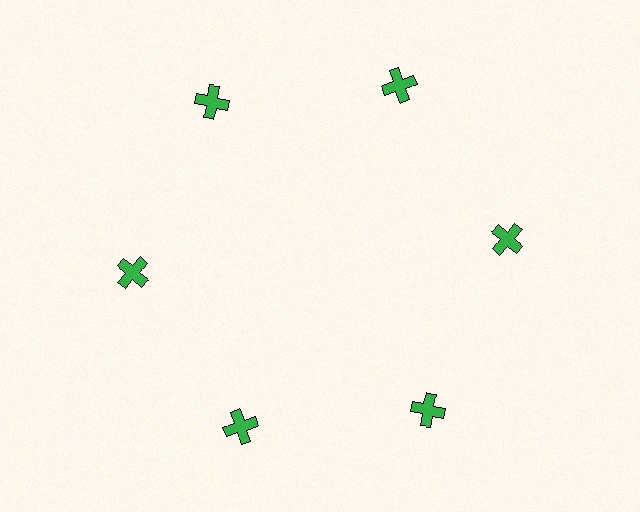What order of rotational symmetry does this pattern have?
This pattern has 6-fold rotational symmetry.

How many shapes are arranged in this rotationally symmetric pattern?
There are 6 shapes, arranged in 6 groups of 1.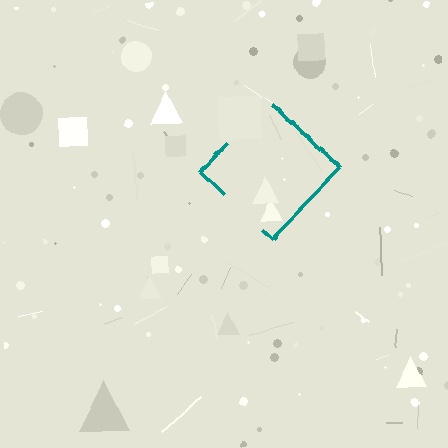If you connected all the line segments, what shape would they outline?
They would outline a diamond.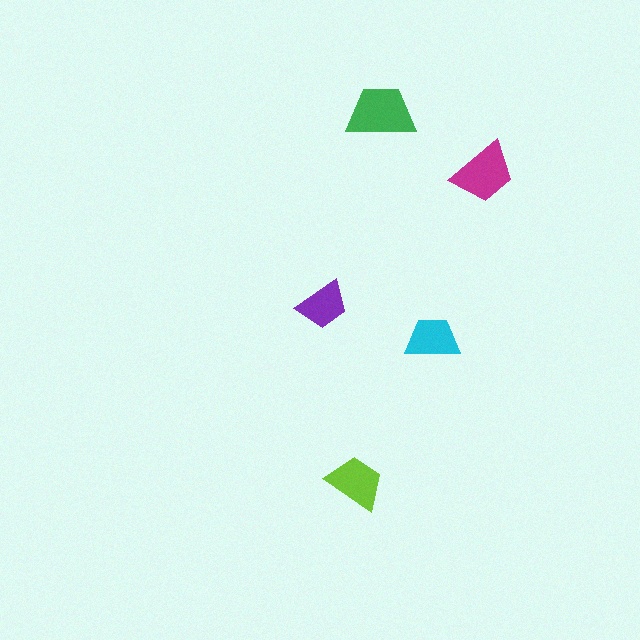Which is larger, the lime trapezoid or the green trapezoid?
The green one.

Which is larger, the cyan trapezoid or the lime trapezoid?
The lime one.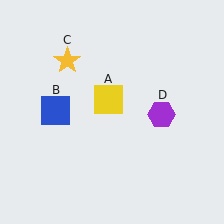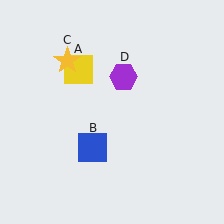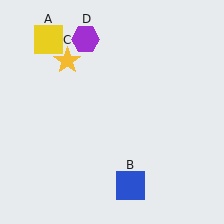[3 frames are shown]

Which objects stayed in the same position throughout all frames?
Yellow star (object C) remained stationary.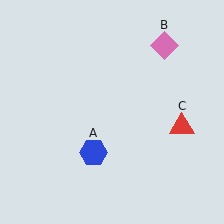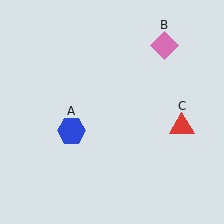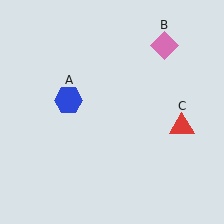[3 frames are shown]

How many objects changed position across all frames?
1 object changed position: blue hexagon (object A).